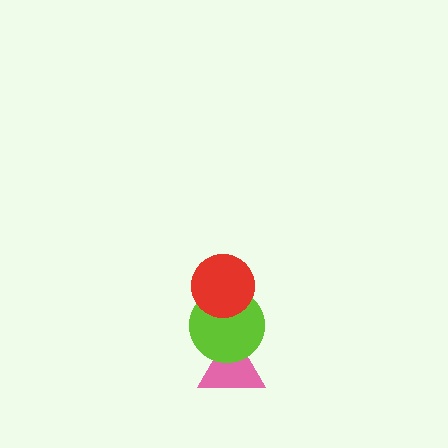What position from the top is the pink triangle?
The pink triangle is 3rd from the top.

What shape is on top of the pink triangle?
The lime circle is on top of the pink triangle.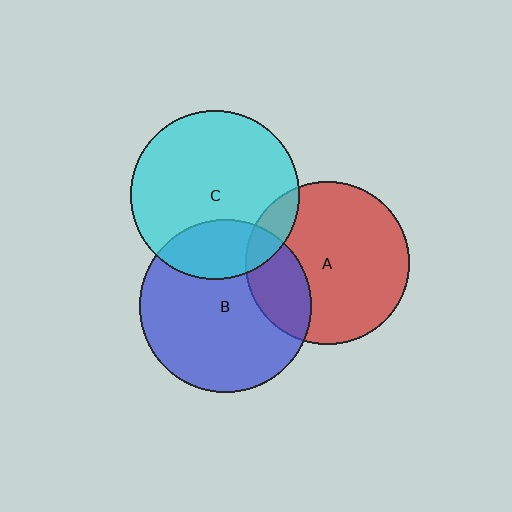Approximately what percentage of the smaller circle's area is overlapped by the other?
Approximately 10%.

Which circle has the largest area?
Circle B (blue).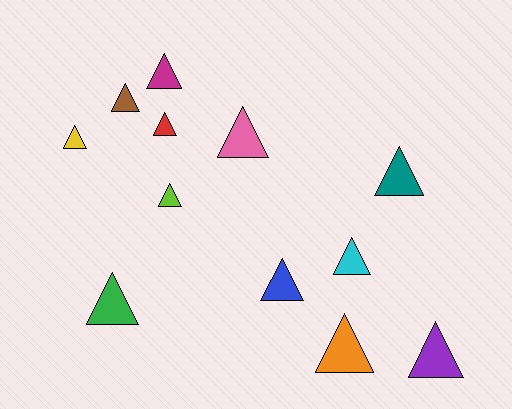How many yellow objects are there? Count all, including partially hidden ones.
There is 1 yellow object.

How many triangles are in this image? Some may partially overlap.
There are 12 triangles.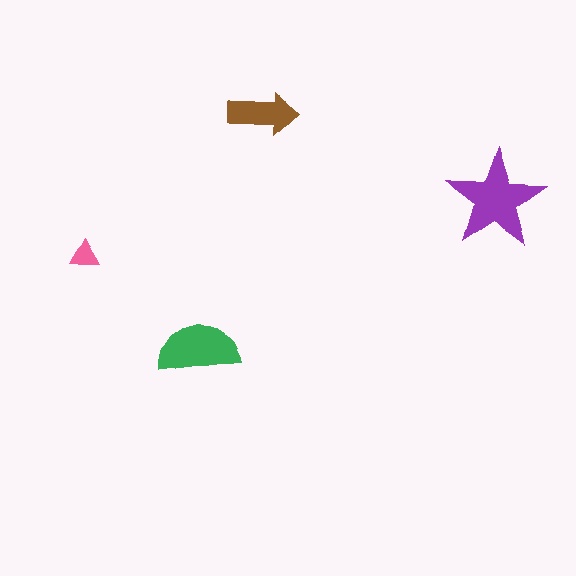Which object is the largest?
The purple star.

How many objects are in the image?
There are 4 objects in the image.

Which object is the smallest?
The pink triangle.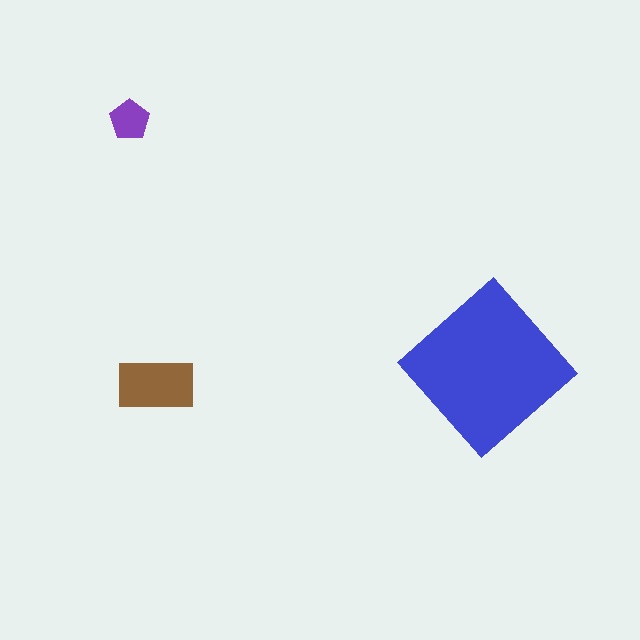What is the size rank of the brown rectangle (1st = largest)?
2nd.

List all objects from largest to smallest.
The blue diamond, the brown rectangle, the purple pentagon.